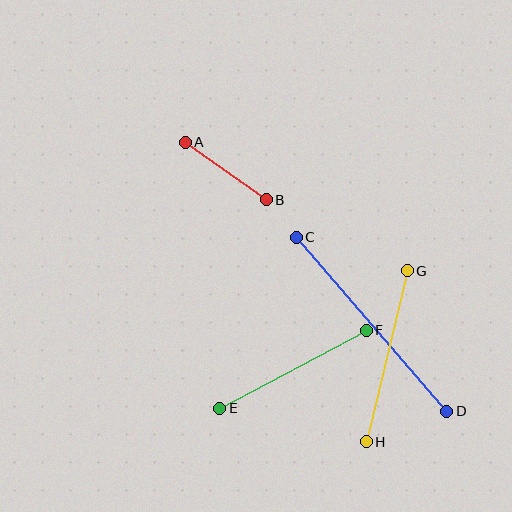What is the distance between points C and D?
The distance is approximately 230 pixels.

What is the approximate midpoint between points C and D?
The midpoint is at approximately (371, 324) pixels.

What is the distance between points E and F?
The distance is approximately 166 pixels.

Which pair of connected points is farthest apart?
Points C and D are farthest apart.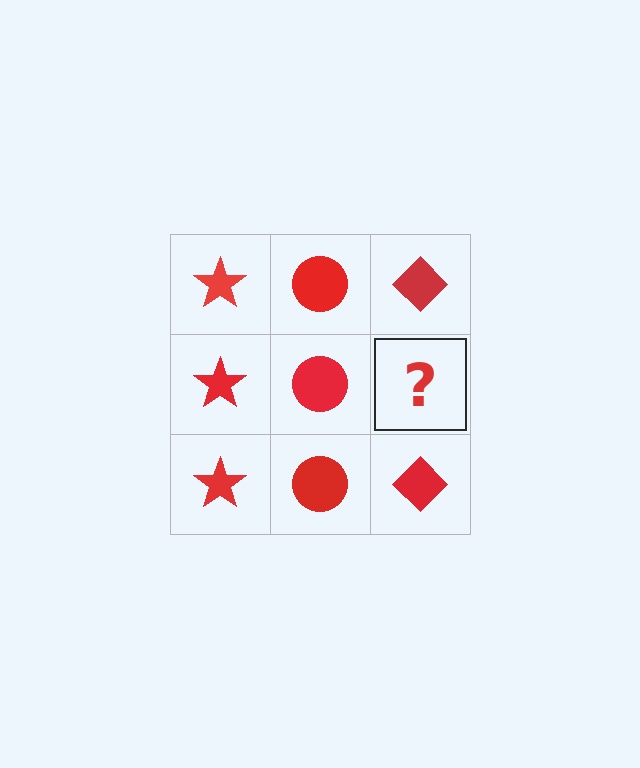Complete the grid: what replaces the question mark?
The question mark should be replaced with a red diamond.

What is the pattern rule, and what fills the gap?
The rule is that each column has a consistent shape. The gap should be filled with a red diamond.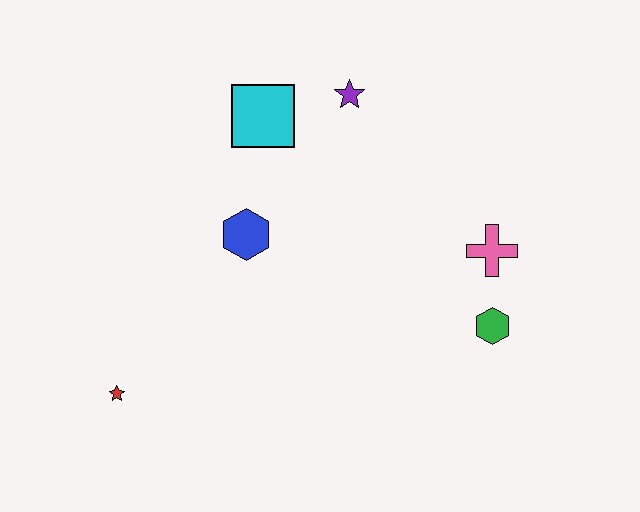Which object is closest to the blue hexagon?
The cyan square is closest to the blue hexagon.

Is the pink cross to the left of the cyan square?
No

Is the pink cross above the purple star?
No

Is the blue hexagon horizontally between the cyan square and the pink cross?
No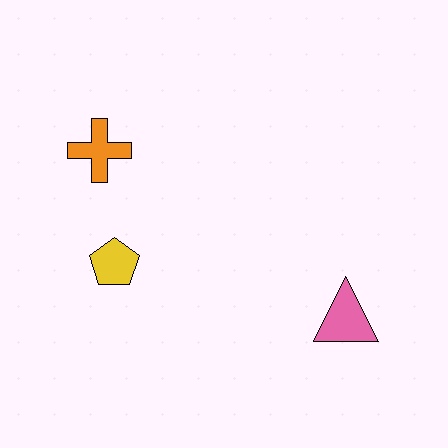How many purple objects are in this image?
There are no purple objects.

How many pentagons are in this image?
There is 1 pentagon.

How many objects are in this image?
There are 3 objects.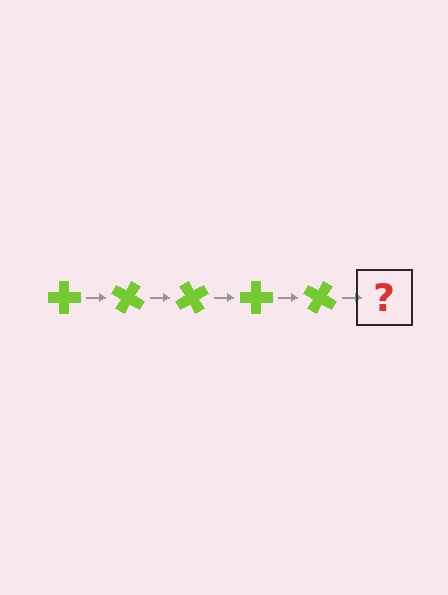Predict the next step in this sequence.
The next step is a lime cross rotated 150 degrees.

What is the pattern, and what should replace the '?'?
The pattern is that the cross rotates 30 degrees each step. The '?' should be a lime cross rotated 150 degrees.